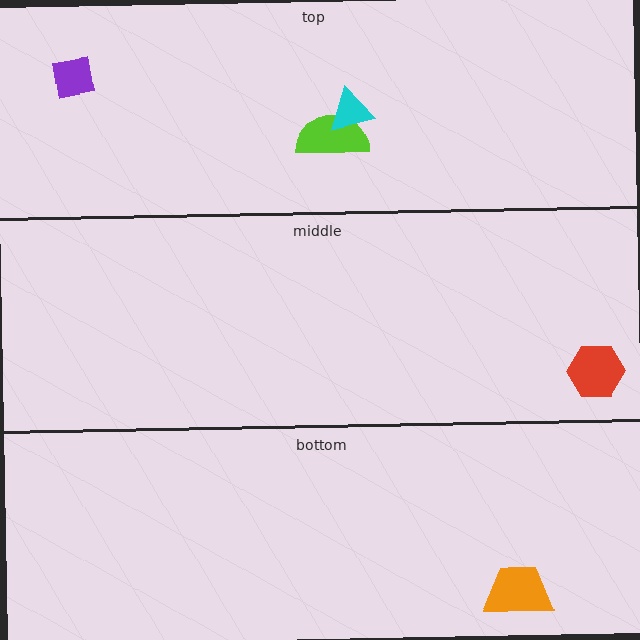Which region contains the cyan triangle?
The top region.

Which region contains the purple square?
The top region.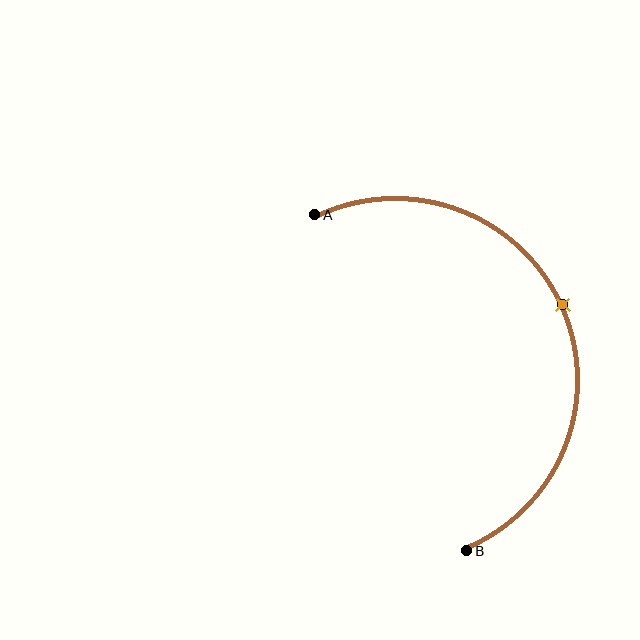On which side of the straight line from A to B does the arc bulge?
The arc bulges to the right of the straight line connecting A and B.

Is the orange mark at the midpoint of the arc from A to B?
Yes. The orange mark lies on the arc at equal arc-length from both A and B — it is the arc midpoint.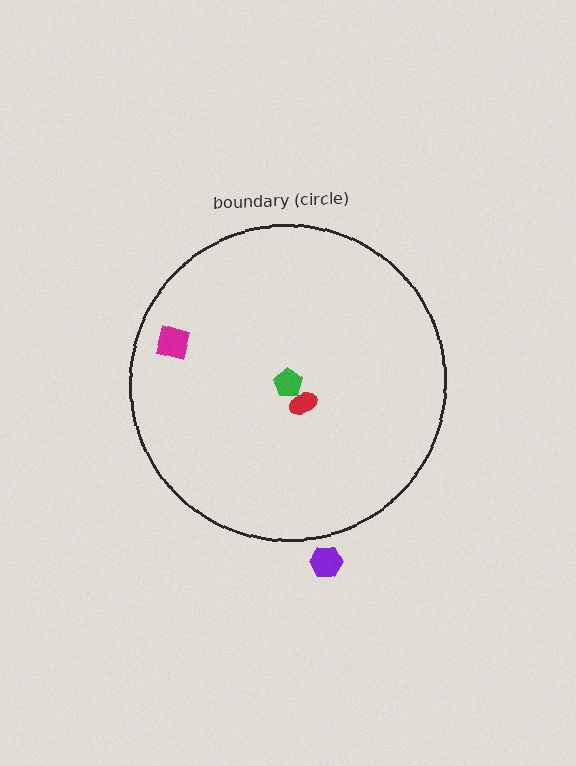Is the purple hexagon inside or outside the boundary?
Outside.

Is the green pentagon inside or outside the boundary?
Inside.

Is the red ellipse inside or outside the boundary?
Inside.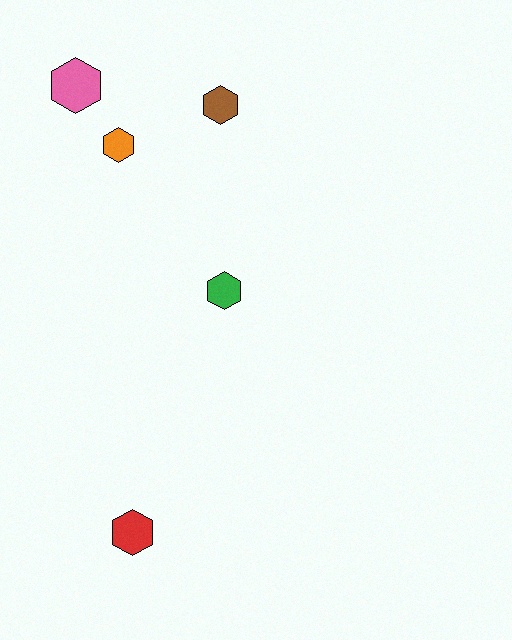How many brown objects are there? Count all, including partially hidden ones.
There is 1 brown object.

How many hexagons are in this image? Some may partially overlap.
There are 5 hexagons.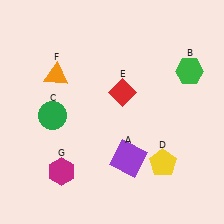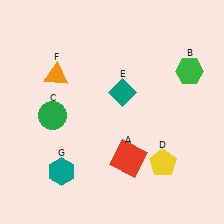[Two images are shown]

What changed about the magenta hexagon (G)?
In Image 1, G is magenta. In Image 2, it changed to teal.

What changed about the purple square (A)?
In Image 1, A is purple. In Image 2, it changed to red.